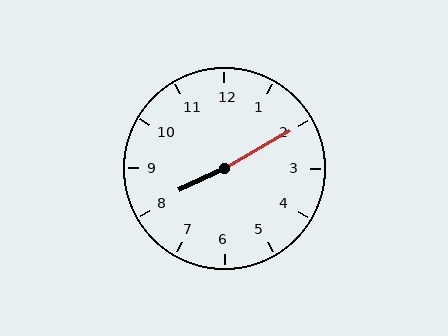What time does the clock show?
8:10.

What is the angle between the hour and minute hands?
Approximately 175 degrees.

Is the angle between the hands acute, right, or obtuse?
It is obtuse.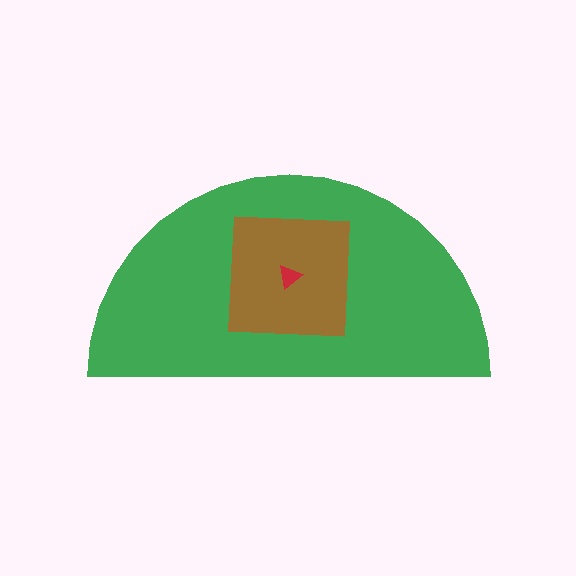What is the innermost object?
The red triangle.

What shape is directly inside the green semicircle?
The brown square.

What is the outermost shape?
The green semicircle.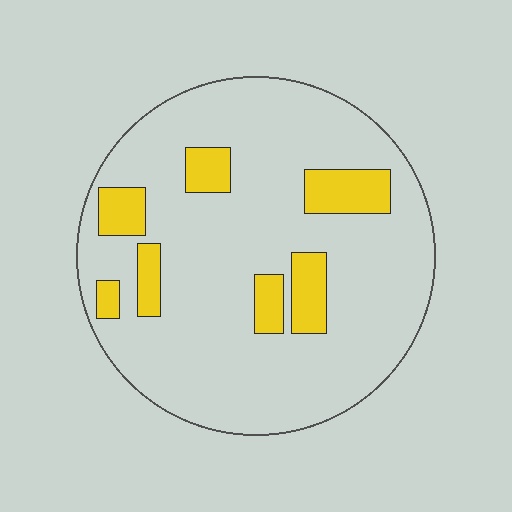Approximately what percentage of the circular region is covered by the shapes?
Approximately 15%.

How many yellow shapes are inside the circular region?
7.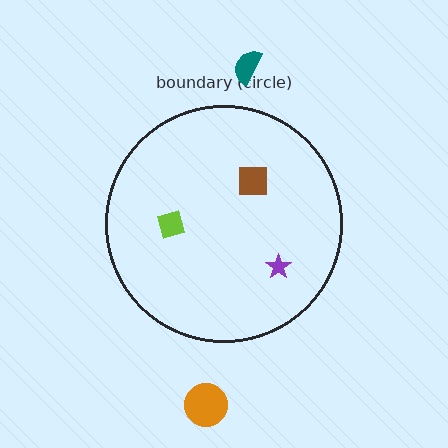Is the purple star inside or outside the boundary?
Inside.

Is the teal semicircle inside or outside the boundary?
Outside.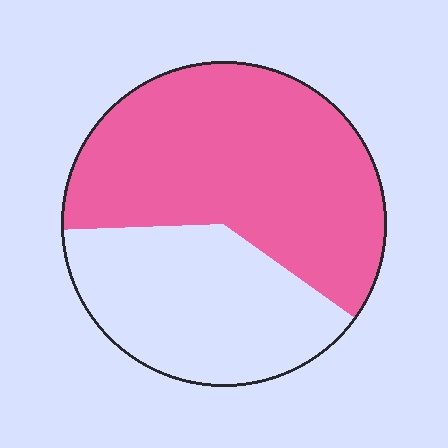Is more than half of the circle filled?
Yes.